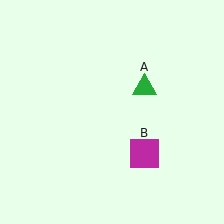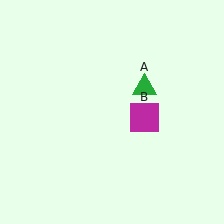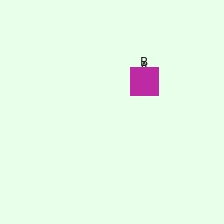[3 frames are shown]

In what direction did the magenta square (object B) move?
The magenta square (object B) moved up.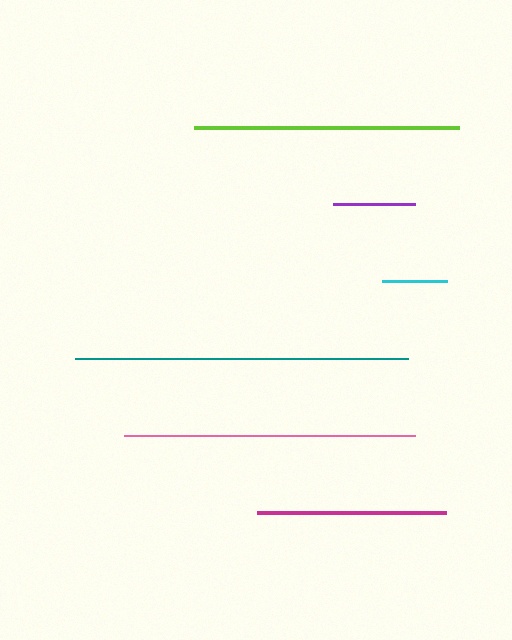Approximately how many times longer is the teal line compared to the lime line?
The teal line is approximately 1.3 times the length of the lime line.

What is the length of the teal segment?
The teal segment is approximately 334 pixels long.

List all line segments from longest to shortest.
From longest to shortest: teal, pink, lime, magenta, purple, cyan.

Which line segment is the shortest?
The cyan line is the shortest at approximately 65 pixels.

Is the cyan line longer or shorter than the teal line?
The teal line is longer than the cyan line.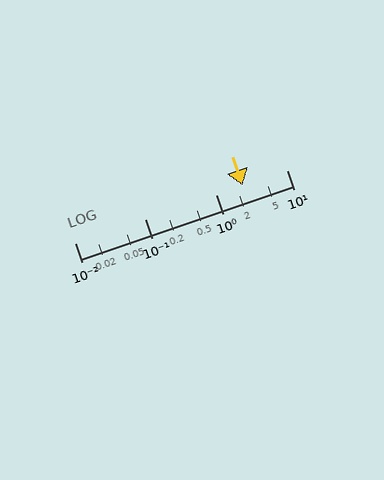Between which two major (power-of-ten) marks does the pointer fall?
The pointer is between 1 and 10.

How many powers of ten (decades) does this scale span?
The scale spans 3 decades, from 0.01 to 10.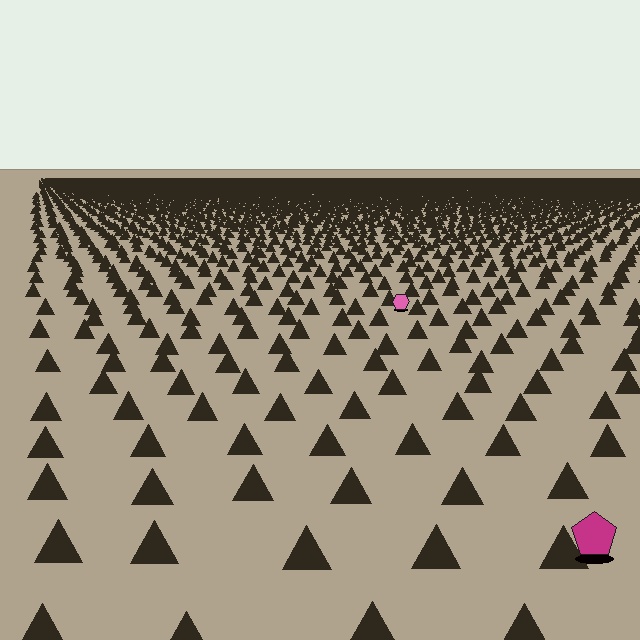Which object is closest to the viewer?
The magenta pentagon is closest. The texture marks near it are larger and more spread out.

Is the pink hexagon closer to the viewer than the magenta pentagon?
No. The magenta pentagon is closer — you can tell from the texture gradient: the ground texture is coarser near it.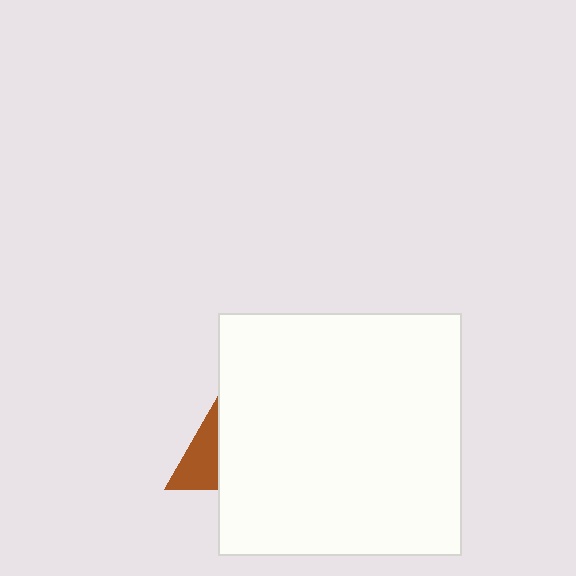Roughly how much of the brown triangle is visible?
A small part of it is visible (roughly 37%).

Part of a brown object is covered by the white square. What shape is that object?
It is a triangle.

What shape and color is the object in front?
The object in front is a white square.